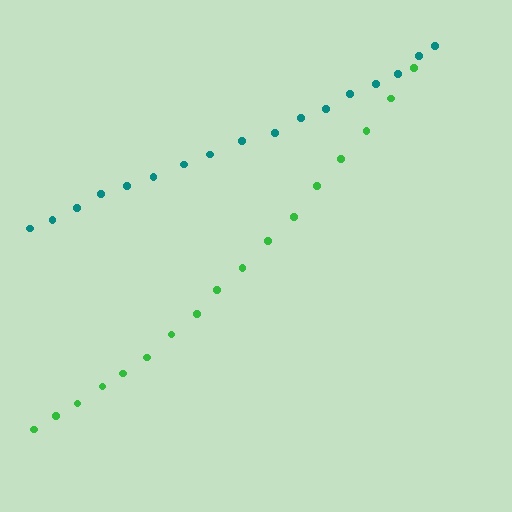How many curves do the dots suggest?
There are 2 distinct paths.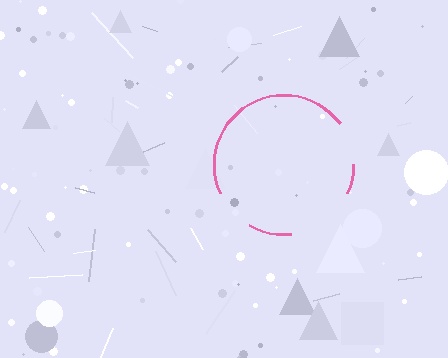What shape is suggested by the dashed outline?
The dashed outline suggests a circle.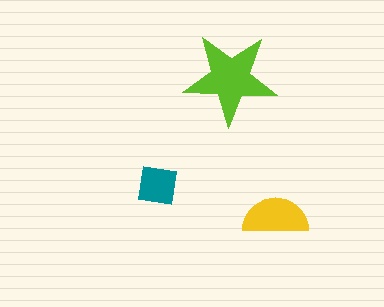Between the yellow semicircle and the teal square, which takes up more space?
The yellow semicircle.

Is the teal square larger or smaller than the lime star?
Smaller.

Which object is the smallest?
The teal square.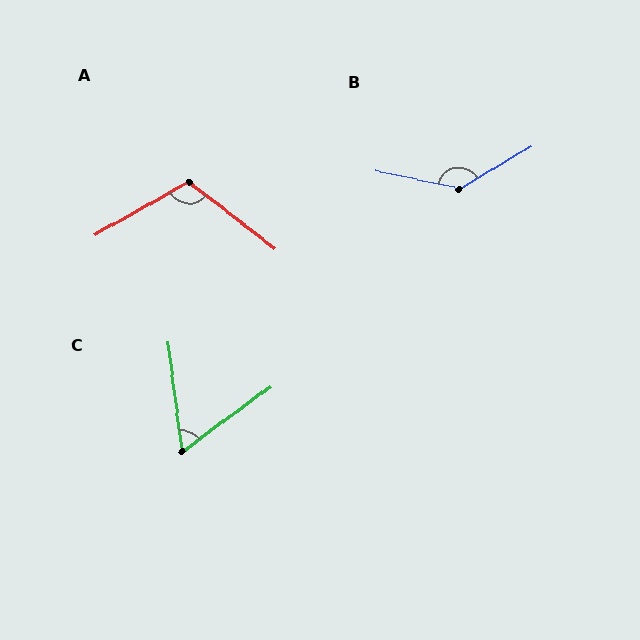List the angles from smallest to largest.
C (61°), A (113°), B (137°).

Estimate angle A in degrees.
Approximately 113 degrees.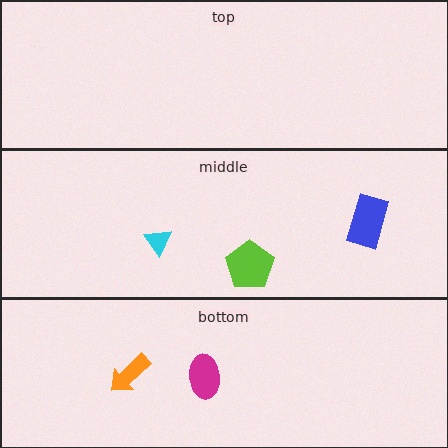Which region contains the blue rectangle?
The middle region.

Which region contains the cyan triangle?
The middle region.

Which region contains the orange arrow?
The bottom region.